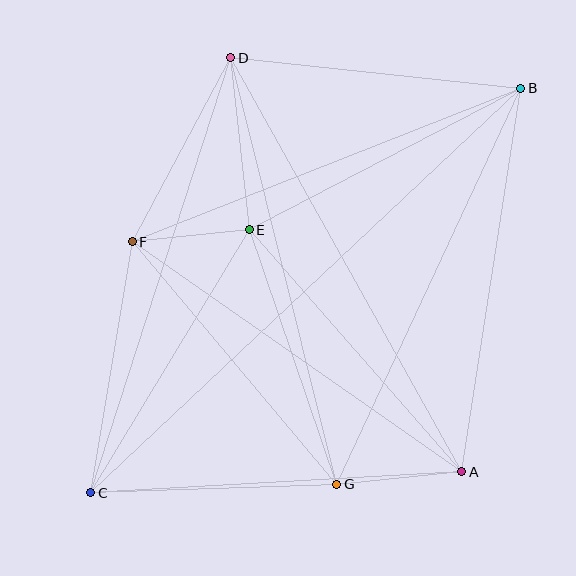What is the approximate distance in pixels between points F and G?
The distance between F and G is approximately 317 pixels.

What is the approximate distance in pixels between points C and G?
The distance between C and G is approximately 246 pixels.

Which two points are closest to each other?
Points E and F are closest to each other.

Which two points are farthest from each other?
Points B and C are farthest from each other.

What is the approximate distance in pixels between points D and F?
The distance between D and F is approximately 209 pixels.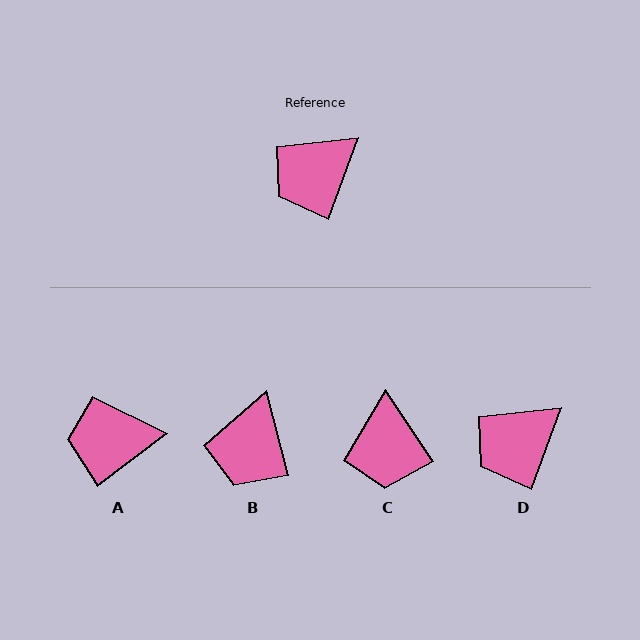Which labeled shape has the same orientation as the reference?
D.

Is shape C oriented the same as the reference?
No, it is off by about 54 degrees.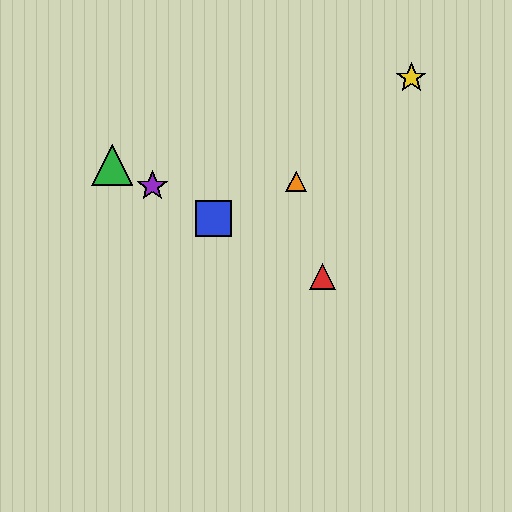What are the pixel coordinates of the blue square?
The blue square is at (214, 218).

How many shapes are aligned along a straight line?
4 shapes (the red triangle, the blue square, the green triangle, the purple star) are aligned along a straight line.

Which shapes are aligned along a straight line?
The red triangle, the blue square, the green triangle, the purple star are aligned along a straight line.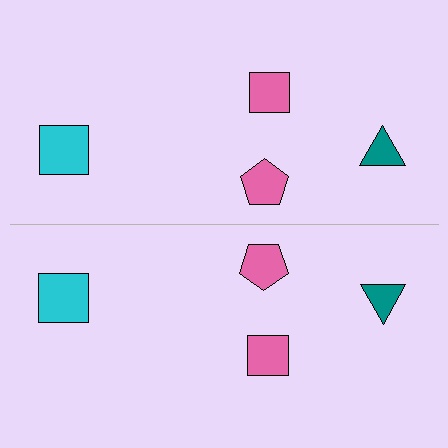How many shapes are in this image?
There are 8 shapes in this image.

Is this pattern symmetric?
Yes, this pattern has bilateral (reflection) symmetry.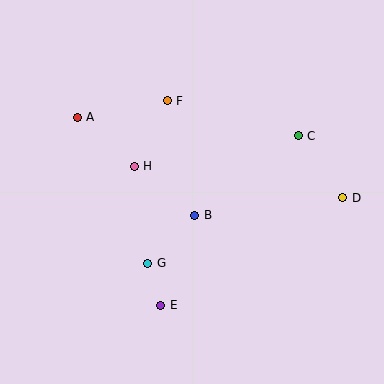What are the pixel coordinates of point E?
Point E is at (161, 305).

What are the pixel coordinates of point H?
Point H is at (134, 166).